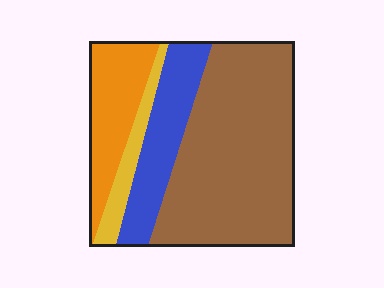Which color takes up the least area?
Yellow, at roughly 10%.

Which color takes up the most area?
Brown, at roughly 55%.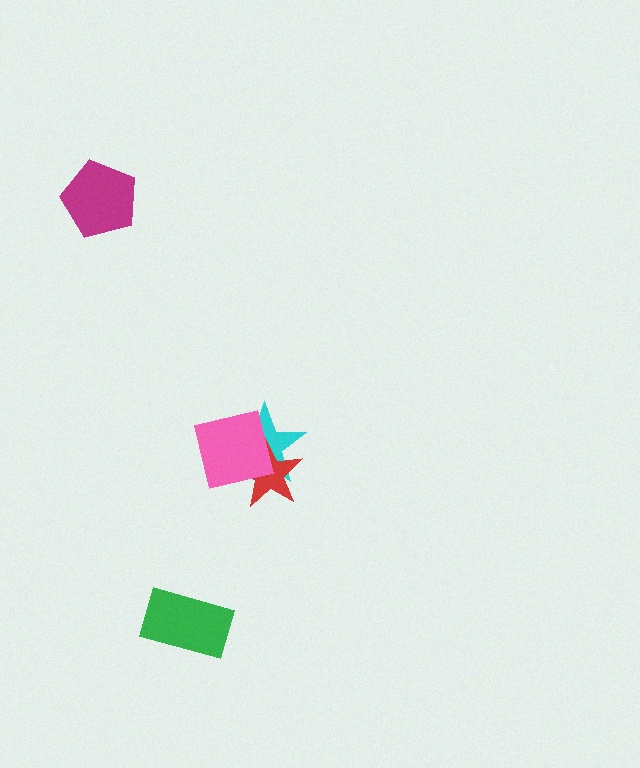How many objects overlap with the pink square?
2 objects overlap with the pink square.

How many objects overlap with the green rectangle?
0 objects overlap with the green rectangle.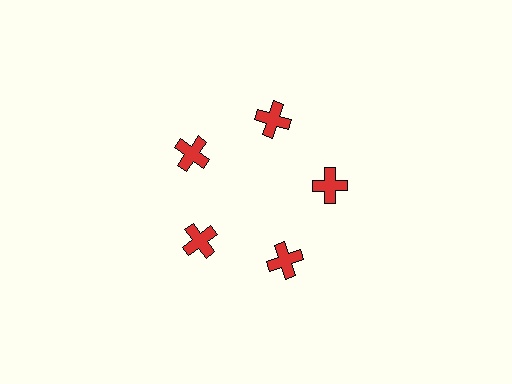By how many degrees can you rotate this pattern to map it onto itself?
The pattern maps onto itself every 72 degrees of rotation.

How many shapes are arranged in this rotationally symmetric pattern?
There are 5 shapes, arranged in 5 groups of 1.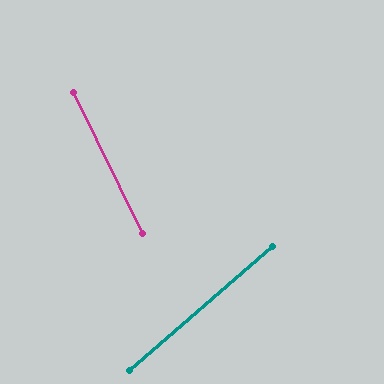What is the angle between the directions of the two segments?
Approximately 75 degrees.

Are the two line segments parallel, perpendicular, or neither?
Neither parallel nor perpendicular — they differ by about 75°.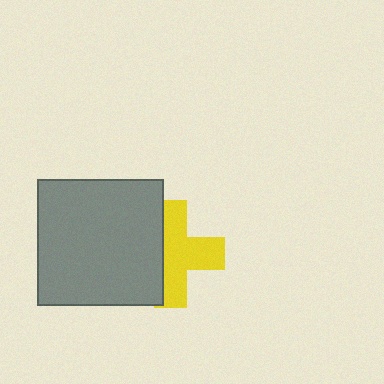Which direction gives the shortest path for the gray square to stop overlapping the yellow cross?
Moving left gives the shortest separation.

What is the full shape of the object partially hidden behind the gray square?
The partially hidden object is a yellow cross.